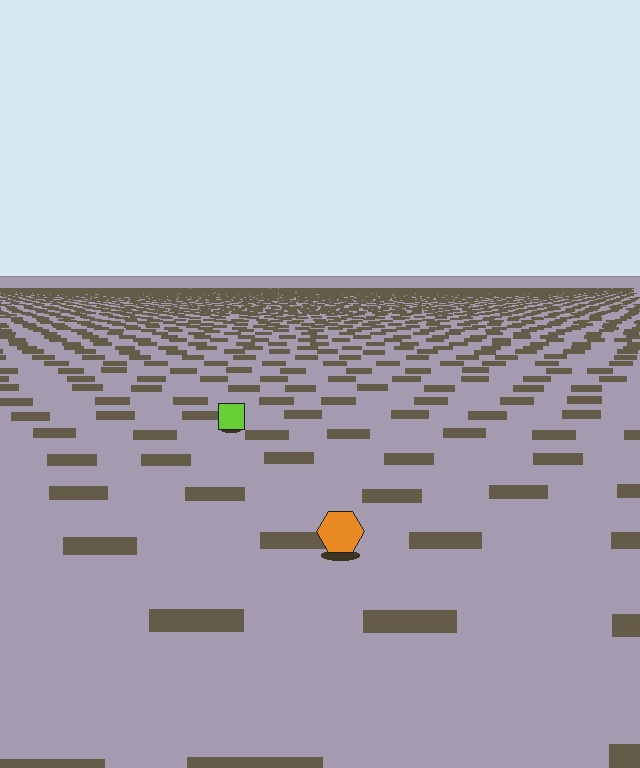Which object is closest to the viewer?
The orange hexagon is closest. The texture marks near it are larger and more spread out.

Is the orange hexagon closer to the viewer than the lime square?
Yes. The orange hexagon is closer — you can tell from the texture gradient: the ground texture is coarser near it.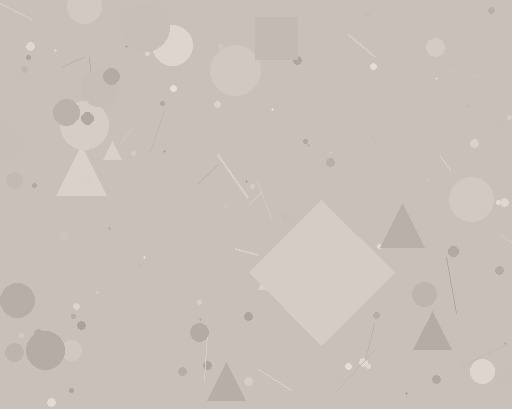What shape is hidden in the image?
A diamond is hidden in the image.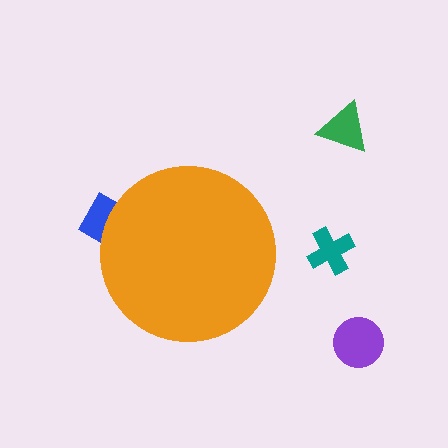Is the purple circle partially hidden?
No, the purple circle is fully visible.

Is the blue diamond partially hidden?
Yes, the blue diamond is partially hidden behind the orange circle.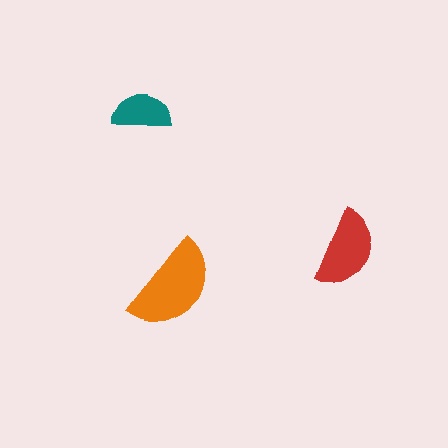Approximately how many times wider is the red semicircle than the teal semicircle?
About 1.5 times wider.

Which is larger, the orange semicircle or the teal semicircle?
The orange one.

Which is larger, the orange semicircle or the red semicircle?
The orange one.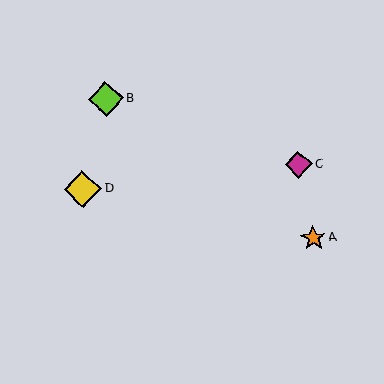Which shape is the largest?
The yellow diamond (labeled D) is the largest.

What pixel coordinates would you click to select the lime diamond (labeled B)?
Click at (106, 99) to select the lime diamond B.